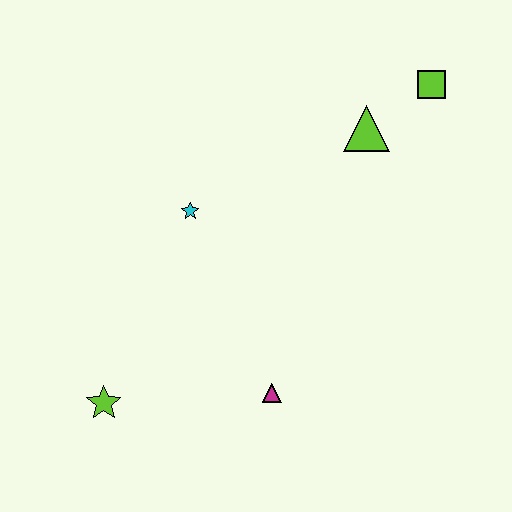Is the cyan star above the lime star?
Yes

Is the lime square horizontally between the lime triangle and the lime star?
No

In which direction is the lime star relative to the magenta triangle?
The lime star is to the left of the magenta triangle.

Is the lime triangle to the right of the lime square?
No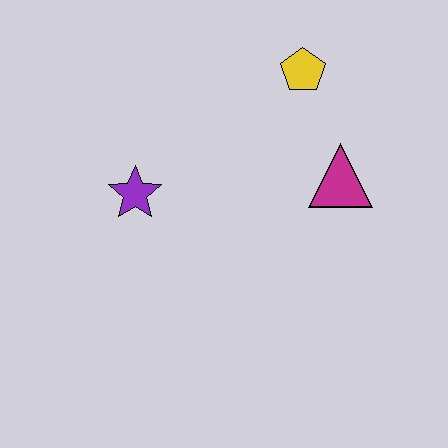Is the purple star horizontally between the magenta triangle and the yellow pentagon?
No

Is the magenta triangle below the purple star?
No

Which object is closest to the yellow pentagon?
The magenta triangle is closest to the yellow pentagon.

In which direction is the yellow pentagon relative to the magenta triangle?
The yellow pentagon is above the magenta triangle.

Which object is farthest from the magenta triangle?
The purple star is farthest from the magenta triangle.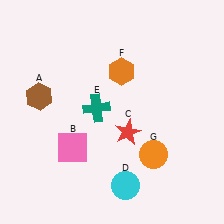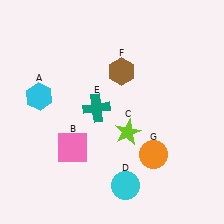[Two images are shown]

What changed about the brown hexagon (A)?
In Image 1, A is brown. In Image 2, it changed to cyan.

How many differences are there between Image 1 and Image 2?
There are 3 differences between the two images.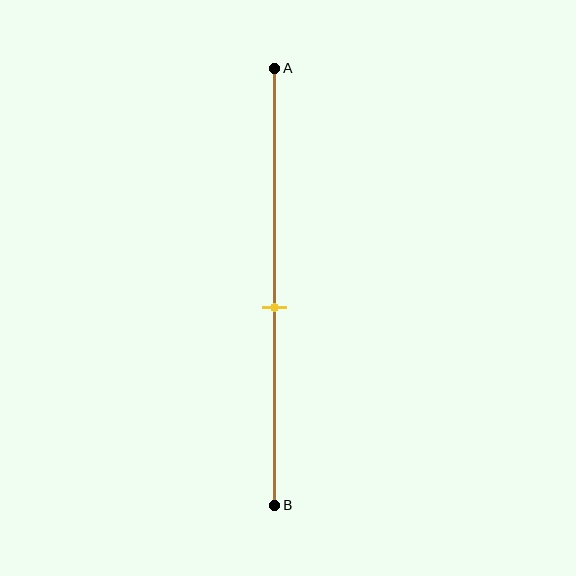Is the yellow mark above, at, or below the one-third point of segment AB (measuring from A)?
The yellow mark is below the one-third point of segment AB.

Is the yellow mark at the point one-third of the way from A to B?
No, the mark is at about 55% from A, not at the 33% one-third point.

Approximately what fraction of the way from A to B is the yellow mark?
The yellow mark is approximately 55% of the way from A to B.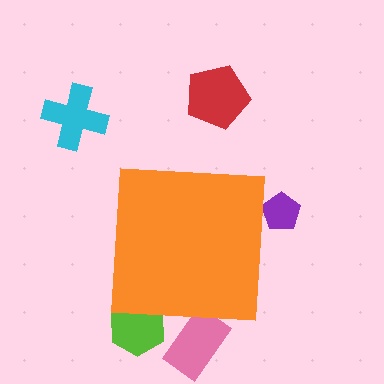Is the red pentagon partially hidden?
No, the red pentagon is fully visible.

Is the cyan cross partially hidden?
No, the cyan cross is fully visible.